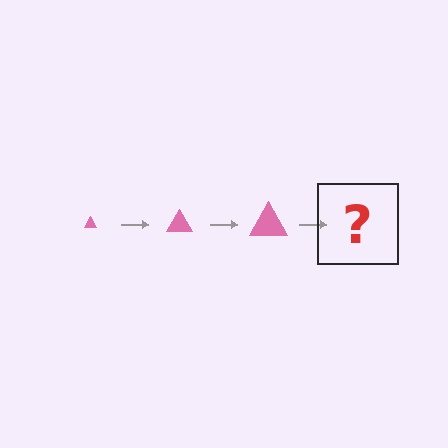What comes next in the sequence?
The next element should be a pink triangle, larger than the previous one.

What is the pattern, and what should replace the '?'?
The pattern is that the triangle gets progressively larger each step. The '?' should be a pink triangle, larger than the previous one.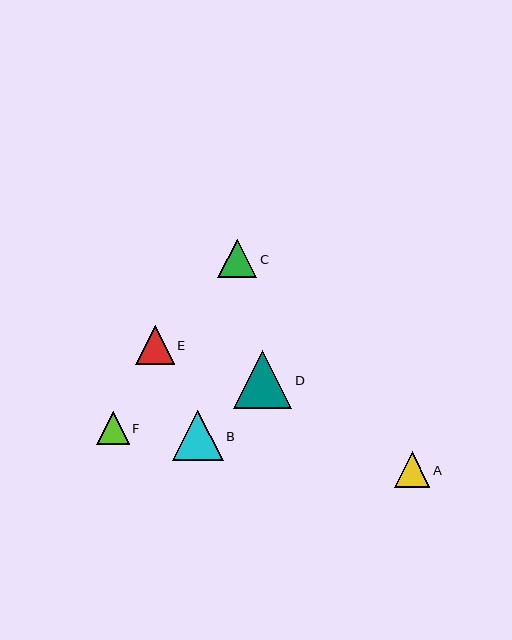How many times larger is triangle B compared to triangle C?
Triangle B is approximately 1.3 times the size of triangle C.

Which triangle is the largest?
Triangle D is the largest with a size of approximately 58 pixels.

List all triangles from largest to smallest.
From largest to smallest: D, B, E, C, A, F.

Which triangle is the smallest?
Triangle F is the smallest with a size of approximately 33 pixels.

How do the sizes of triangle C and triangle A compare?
Triangle C and triangle A are approximately the same size.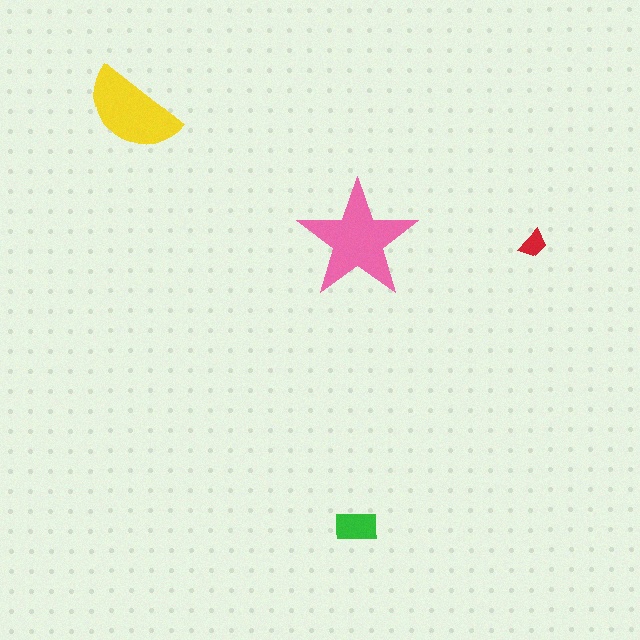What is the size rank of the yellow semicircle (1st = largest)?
2nd.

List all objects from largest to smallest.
The pink star, the yellow semicircle, the green rectangle, the red trapezoid.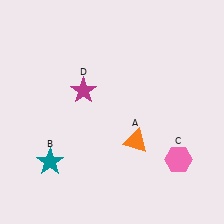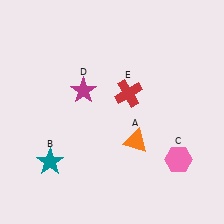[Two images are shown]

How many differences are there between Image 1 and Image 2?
There is 1 difference between the two images.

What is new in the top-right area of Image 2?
A red cross (E) was added in the top-right area of Image 2.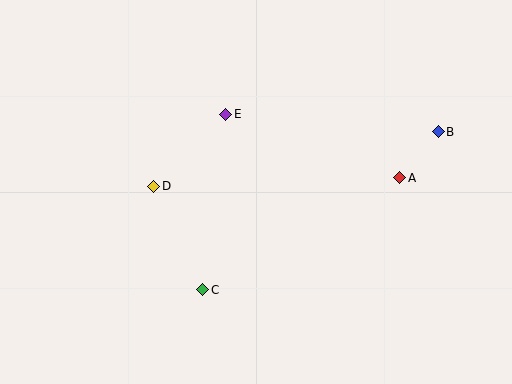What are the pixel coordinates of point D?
Point D is at (154, 186).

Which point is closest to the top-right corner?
Point B is closest to the top-right corner.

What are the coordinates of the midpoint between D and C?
The midpoint between D and C is at (178, 238).